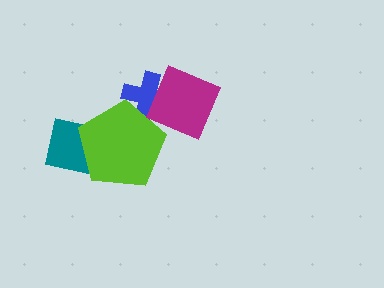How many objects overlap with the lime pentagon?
3 objects overlap with the lime pentagon.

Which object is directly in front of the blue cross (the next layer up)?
The lime pentagon is directly in front of the blue cross.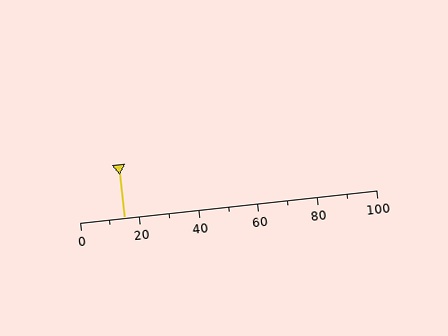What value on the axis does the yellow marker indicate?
The marker indicates approximately 15.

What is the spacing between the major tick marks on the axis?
The major ticks are spaced 20 apart.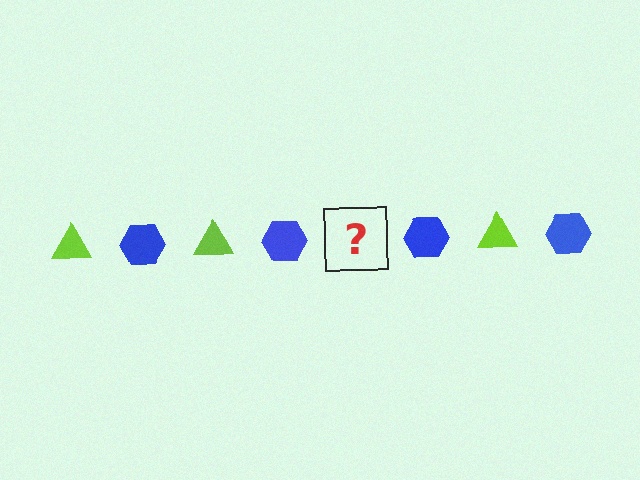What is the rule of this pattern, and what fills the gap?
The rule is that the pattern alternates between lime triangle and blue hexagon. The gap should be filled with a lime triangle.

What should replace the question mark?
The question mark should be replaced with a lime triangle.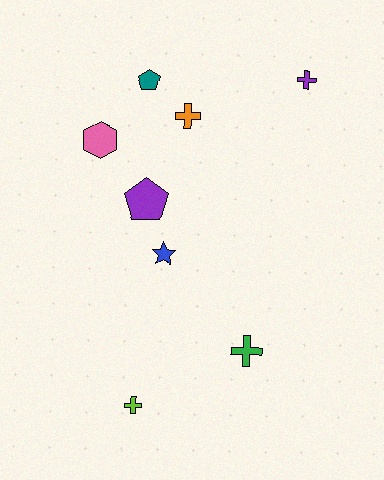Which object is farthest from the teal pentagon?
The lime cross is farthest from the teal pentagon.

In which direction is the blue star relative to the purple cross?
The blue star is below the purple cross.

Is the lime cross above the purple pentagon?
No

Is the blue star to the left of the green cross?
Yes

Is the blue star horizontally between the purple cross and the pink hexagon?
Yes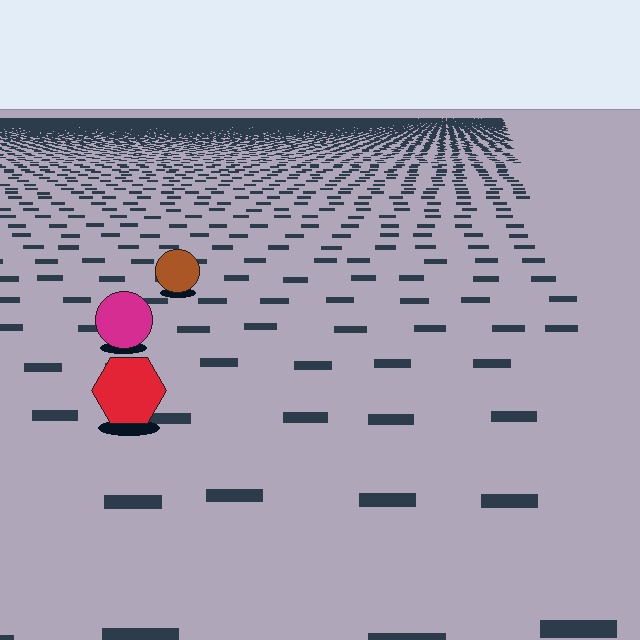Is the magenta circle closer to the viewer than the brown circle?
Yes. The magenta circle is closer — you can tell from the texture gradient: the ground texture is coarser near it.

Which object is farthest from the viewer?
The brown circle is farthest from the viewer. It appears smaller and the ground texture around it is denser.